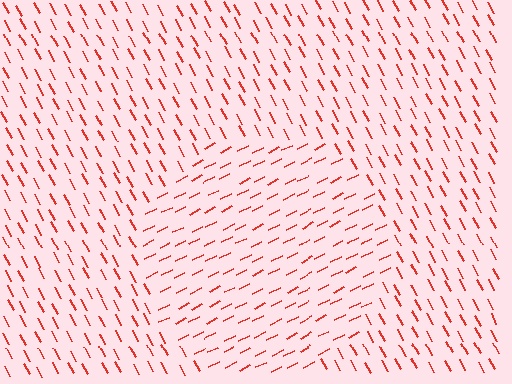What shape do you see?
I see a circle.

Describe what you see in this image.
The image is filled with small red line segments. A circle region in the image has lines oriented differently from the surrounding lines, creating a visible texture boundary.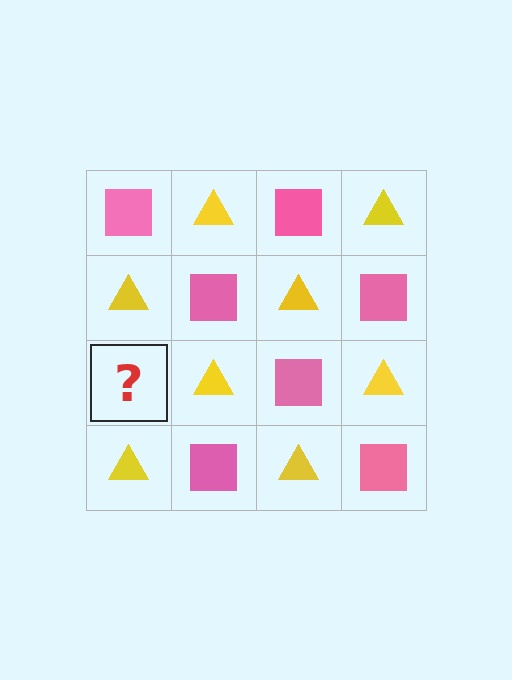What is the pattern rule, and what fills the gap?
The rule is that it alternates pink square and yellow triangle in a checkerboard pattern. The gap should be filled with a pink square.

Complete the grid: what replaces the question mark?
The question mark should be replaced with a pink square.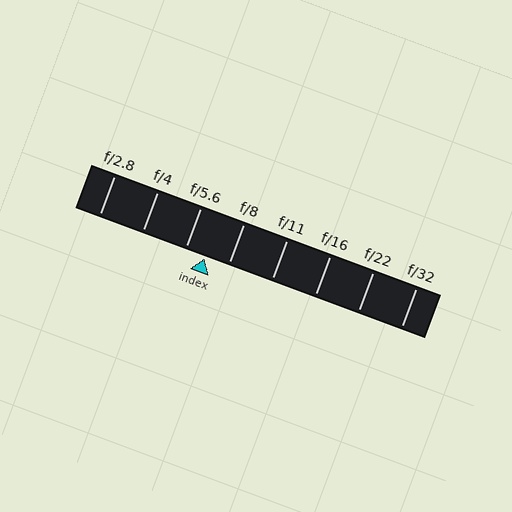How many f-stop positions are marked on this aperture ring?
There are 8 f-stop positions marked.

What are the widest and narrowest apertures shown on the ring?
The widest aperture shown is f/2.8 and the narrowest is f/32.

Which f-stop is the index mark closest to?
The index mark is closest to f/5.6.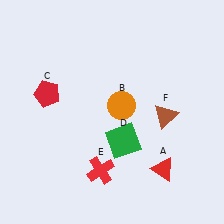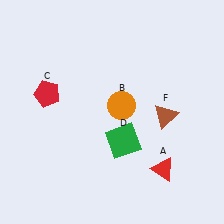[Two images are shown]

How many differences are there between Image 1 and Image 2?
There is 1 difference between the two images.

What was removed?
The red cross (E) was removed in Image 2.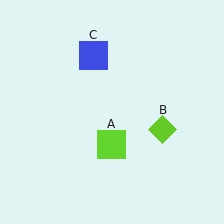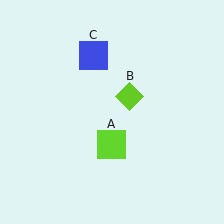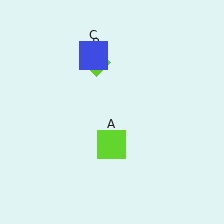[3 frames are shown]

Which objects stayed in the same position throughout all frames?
Lime square (object A) and blue square (object C) remained stationary.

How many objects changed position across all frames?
1 object changed position: lime diamond (object B).